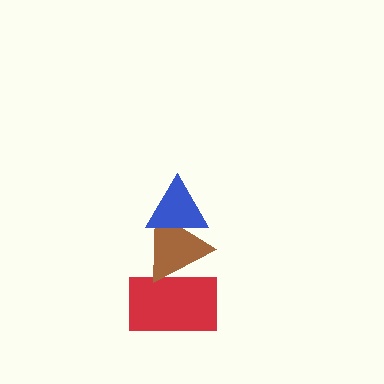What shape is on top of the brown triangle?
The blue triangle is on top of the brown triangle.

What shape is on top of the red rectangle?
The brown triangle is on top of the red rectangle.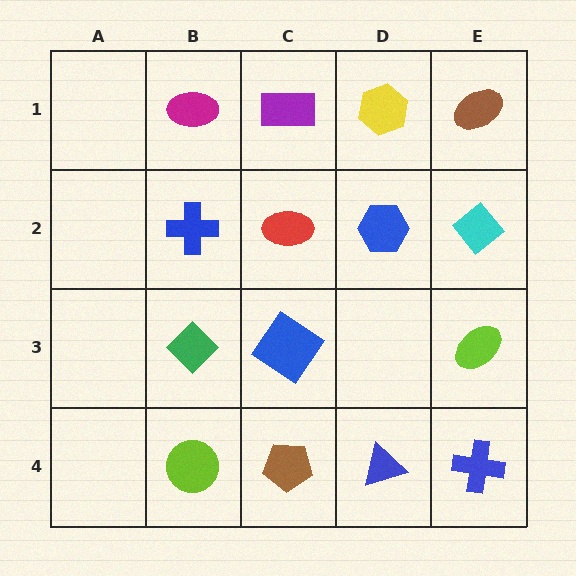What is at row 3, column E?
A lime ellipse.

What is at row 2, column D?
A blue hexagon.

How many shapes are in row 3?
3 shapes.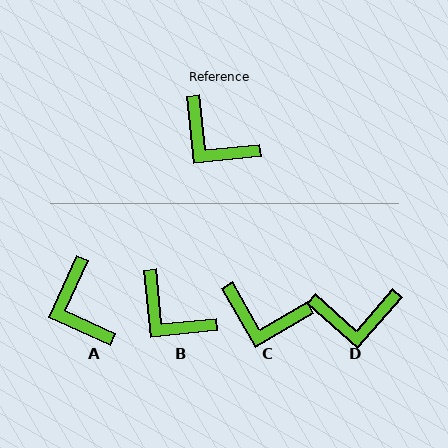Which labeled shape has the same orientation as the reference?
B.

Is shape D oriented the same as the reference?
No, it is off by about 43 degrees.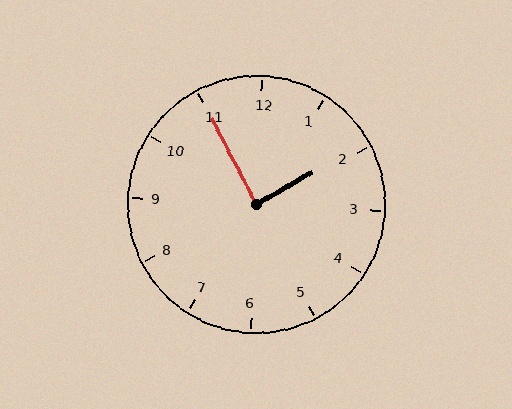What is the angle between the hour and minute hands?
Approximately 88 degrees.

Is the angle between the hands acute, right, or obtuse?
It is right.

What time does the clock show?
1:55.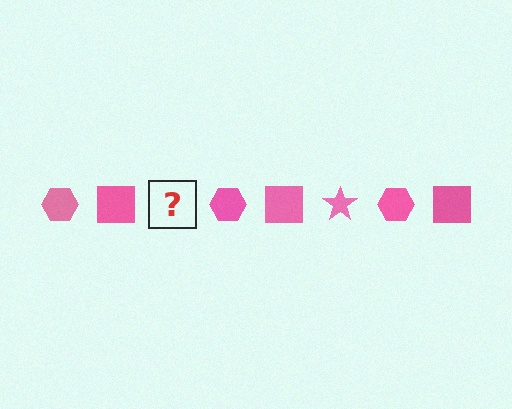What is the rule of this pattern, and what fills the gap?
The rule is that the pattern cycles through hexagon, square, star shapes in pink. The gap should be filled with a pink star.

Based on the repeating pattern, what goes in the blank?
The blank should be a pink star.